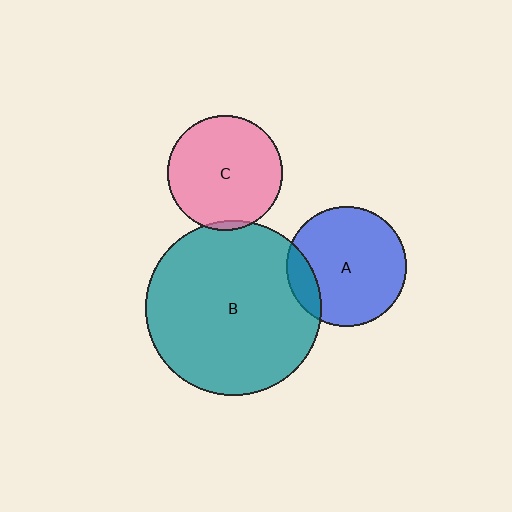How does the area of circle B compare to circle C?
Approximately 2.4 times.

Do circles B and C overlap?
Yes.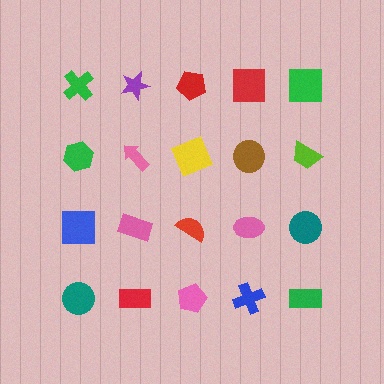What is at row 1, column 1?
A green cross.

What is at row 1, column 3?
A red pentagon.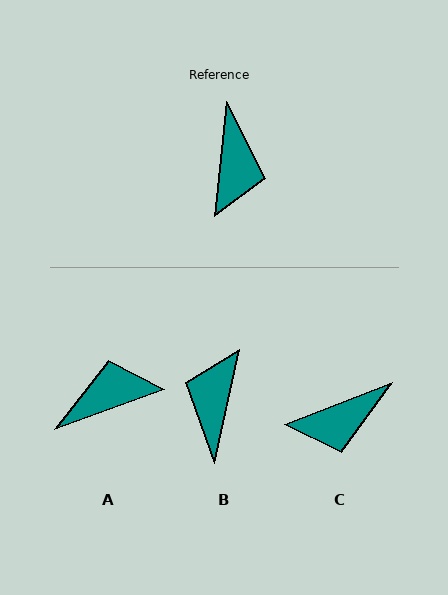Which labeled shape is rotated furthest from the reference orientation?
B, about 173 degrees away.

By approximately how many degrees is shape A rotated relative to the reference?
Approximately 116 degrees counter-clockwise.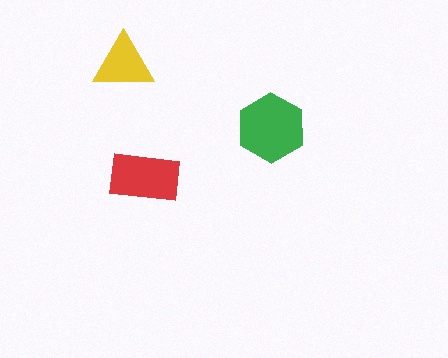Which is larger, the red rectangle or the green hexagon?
The green hexagon.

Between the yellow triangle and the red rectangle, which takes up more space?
The red rectangle.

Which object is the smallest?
The yellow triangle.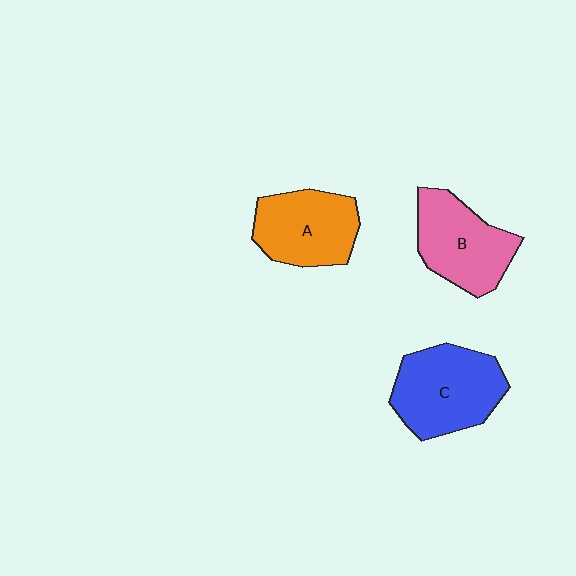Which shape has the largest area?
Shape C (blue).